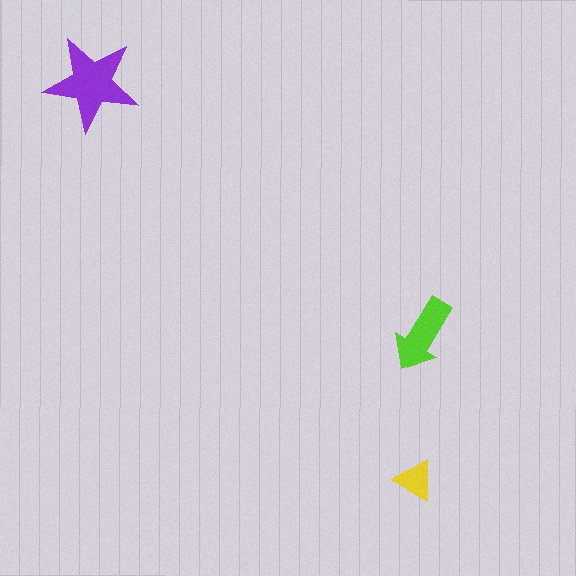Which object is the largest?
The purple star.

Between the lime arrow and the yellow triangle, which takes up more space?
The lime arrow.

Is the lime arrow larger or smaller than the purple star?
Smaller.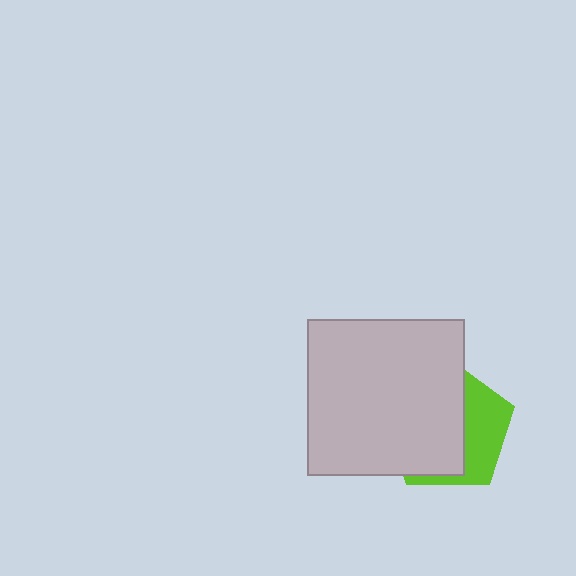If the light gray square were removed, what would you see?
You would see the complete lime pentagon.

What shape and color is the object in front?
The object in front is a light gray square.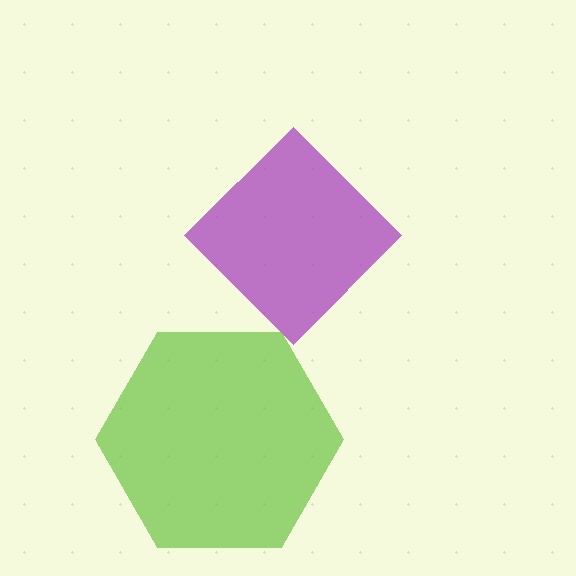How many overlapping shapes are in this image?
There are 2 overlapping shapes in the image.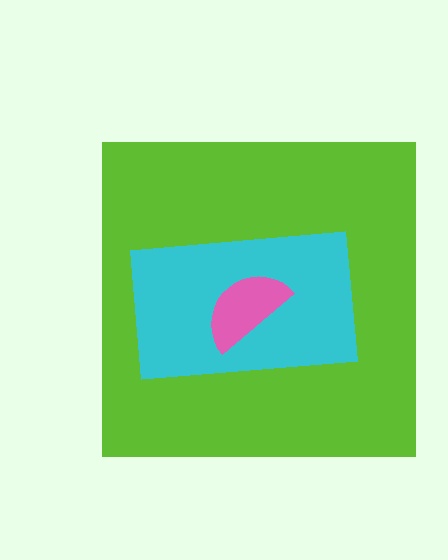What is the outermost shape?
The lime square.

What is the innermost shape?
The pink semicircle.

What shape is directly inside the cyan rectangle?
The pink semicircle.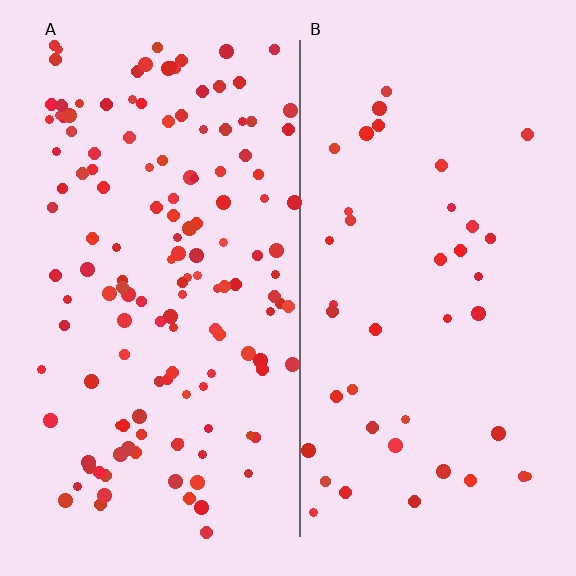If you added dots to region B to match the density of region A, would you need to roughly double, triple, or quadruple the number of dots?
Approximately triple.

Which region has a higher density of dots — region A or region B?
A (the left).